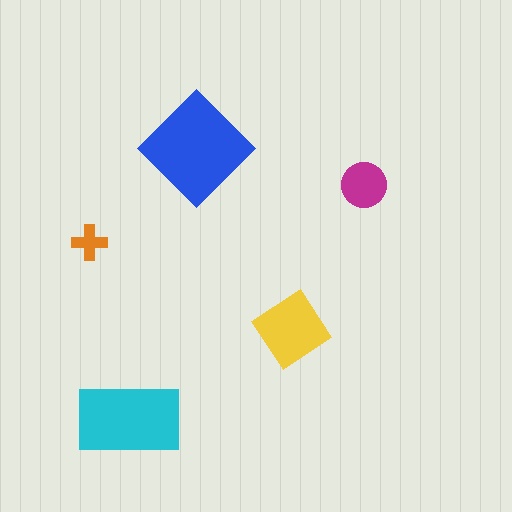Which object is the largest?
The blue diamond.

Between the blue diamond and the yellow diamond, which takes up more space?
The blue diamond.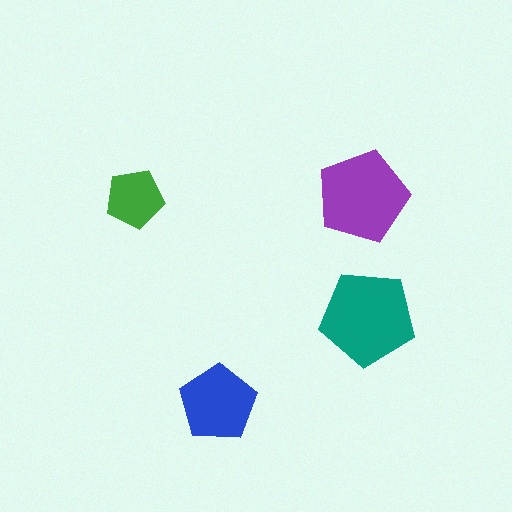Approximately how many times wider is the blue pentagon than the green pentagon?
About 1.5 times wider.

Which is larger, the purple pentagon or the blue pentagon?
The purple one.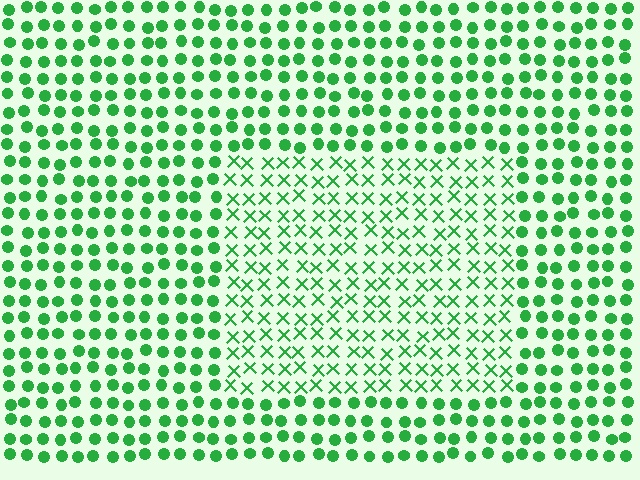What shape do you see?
I see a rectangle.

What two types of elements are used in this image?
The image uses X marks inside the rectangle region and circles outside it.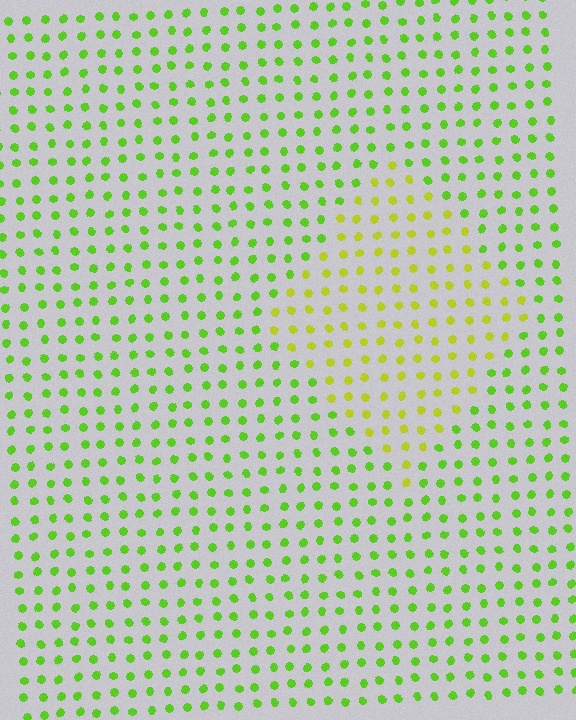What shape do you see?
I see a diamond.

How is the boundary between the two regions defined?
The boundary is defined purely by a slight shift in hue (about 34 degrees). Spacing, size, and orientation are identical on both sides.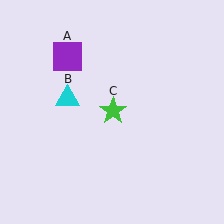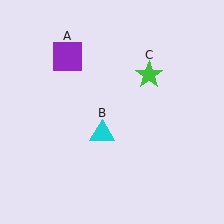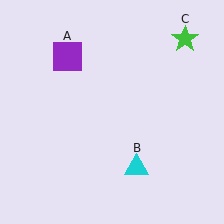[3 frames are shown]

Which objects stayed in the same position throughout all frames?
Purple square (object A) remained stationary.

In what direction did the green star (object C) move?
The green star (object C) moved up and to the right.